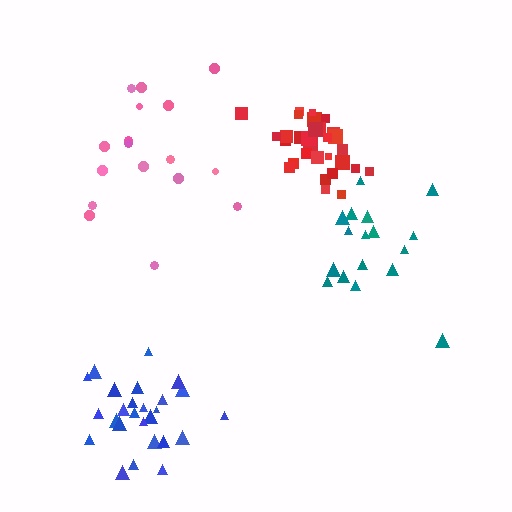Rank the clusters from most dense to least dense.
red, blue, pink, teal.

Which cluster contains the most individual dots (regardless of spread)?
Red (31).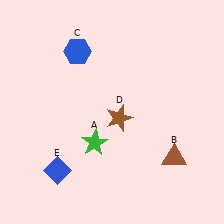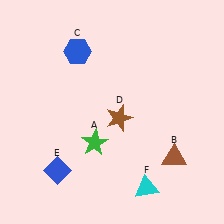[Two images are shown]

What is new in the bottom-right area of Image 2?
A cyan triangle (F) was added in the bottom-right area of Image 2.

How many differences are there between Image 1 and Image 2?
There is 1 difference between the two images.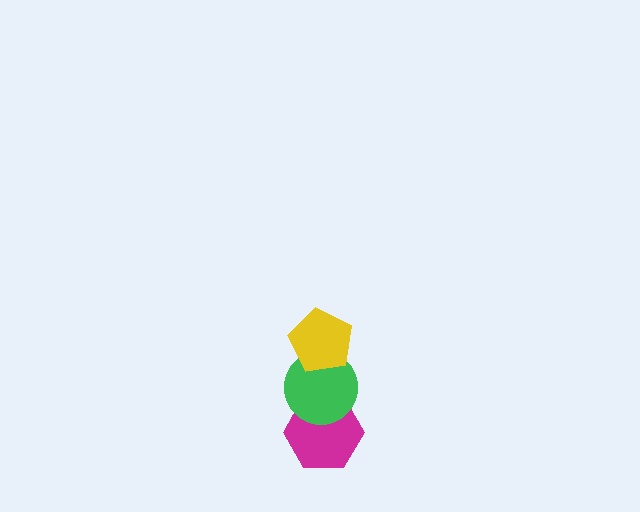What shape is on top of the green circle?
The yellow pentagon is on top of the green circle.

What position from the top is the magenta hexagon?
The magenta hexagon is 3rd from the top.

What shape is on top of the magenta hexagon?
The green circle is on top of the magenta hexagon.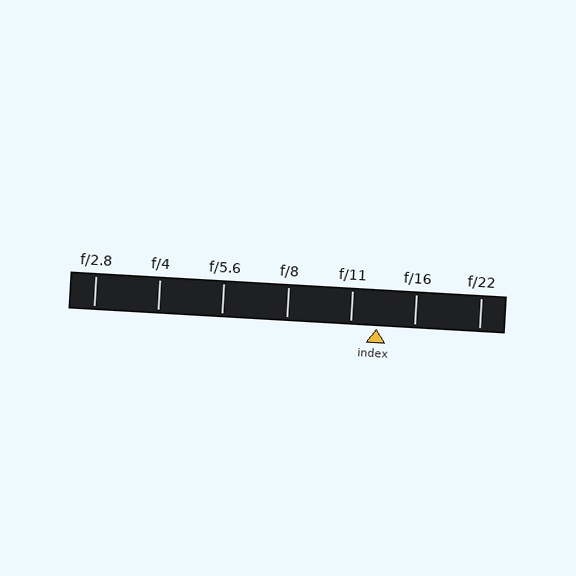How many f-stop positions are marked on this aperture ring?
There are 7 f-stop positions marked.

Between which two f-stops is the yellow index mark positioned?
The index mark is between f/11 and f/16.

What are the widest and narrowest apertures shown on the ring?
The widest aperture shown is f/2.8 and the narrowest is f/22.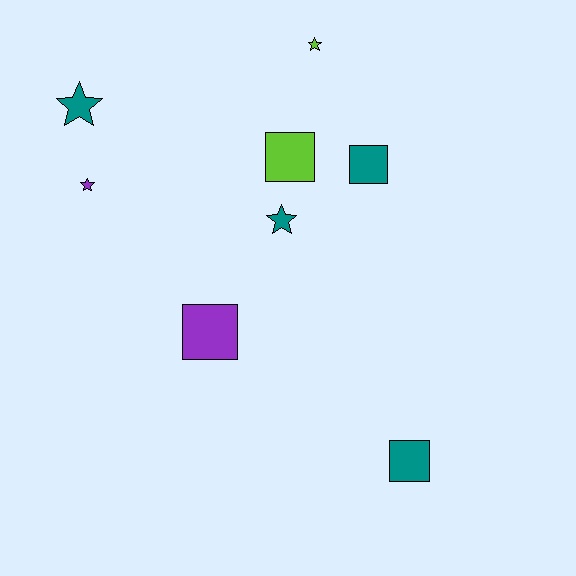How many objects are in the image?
There are 8 objects.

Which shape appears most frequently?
Star, with 4 objects.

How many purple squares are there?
There is 1 purple square.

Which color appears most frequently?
Teal, with 4 objects.